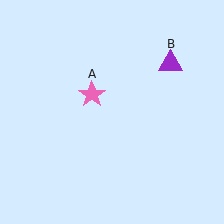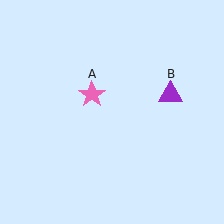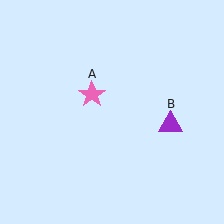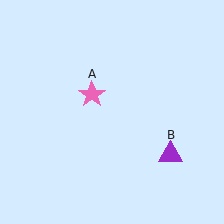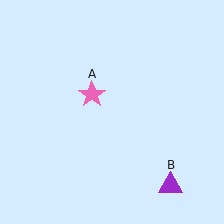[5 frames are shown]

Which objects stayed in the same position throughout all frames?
Pink star (object A) remained stationary.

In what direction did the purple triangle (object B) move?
The purple triangle (object B) moved down.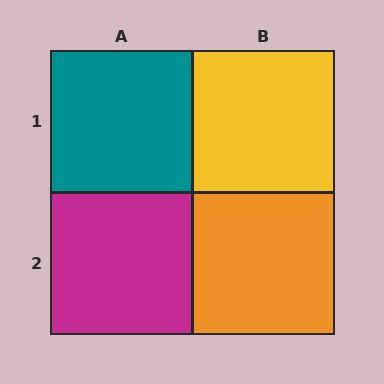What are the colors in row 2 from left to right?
Magenta, orange.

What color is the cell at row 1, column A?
Teal.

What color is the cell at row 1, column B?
Yellow.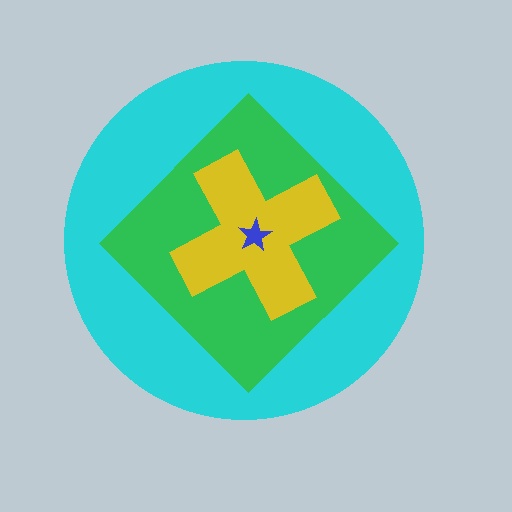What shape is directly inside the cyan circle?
The green diamond.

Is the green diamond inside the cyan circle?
Yes.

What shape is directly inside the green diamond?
The yellow cross.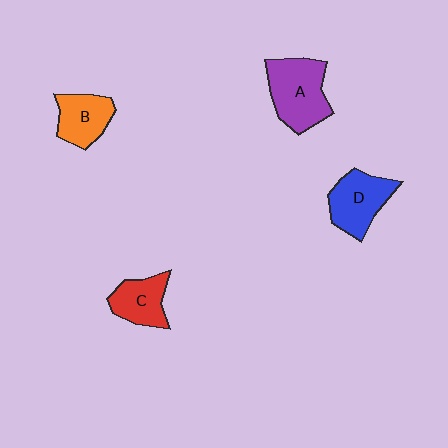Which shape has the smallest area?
Shape C (red).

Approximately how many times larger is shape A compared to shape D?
Approximately 1.2 times.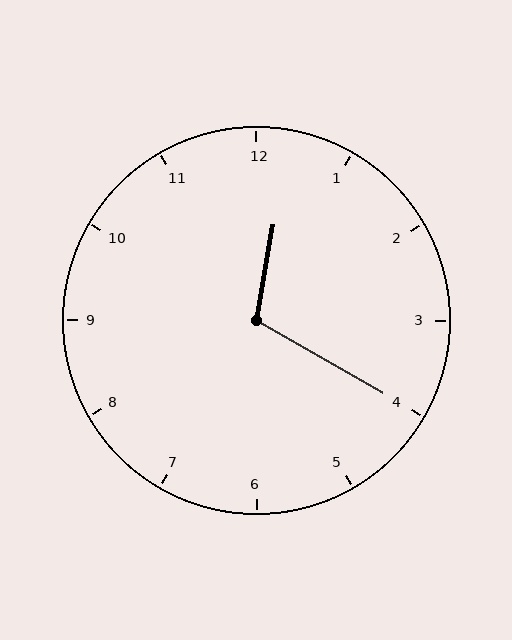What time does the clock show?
12:20.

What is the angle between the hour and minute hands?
Approximately 110 degrees.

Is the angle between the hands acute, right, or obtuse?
It is obtuse.